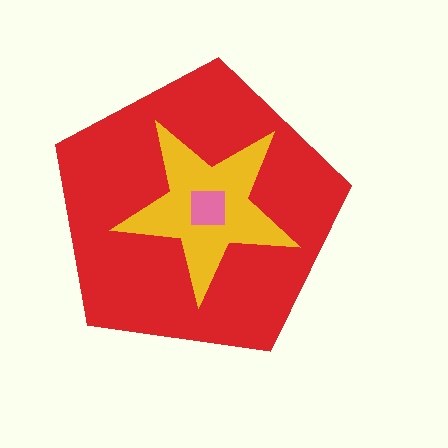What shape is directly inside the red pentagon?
The yellow star.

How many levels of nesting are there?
3.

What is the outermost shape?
The red pentagon.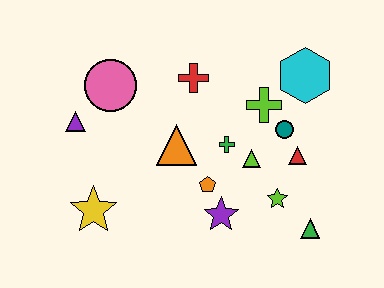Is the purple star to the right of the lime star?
No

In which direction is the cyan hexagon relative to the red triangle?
The cyan hexagon is above the red triangle.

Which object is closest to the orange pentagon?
The purple star is closest to the orange pentagon.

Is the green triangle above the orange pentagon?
No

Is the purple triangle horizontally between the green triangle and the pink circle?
No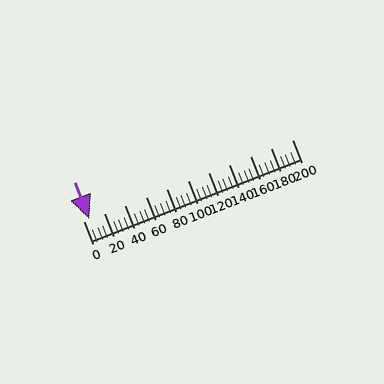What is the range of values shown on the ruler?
The ruler shows values from 0 to 200.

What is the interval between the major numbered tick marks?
The major tick marks are spaced 20 units apart.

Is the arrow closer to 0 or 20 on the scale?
The arrow is closer to 0.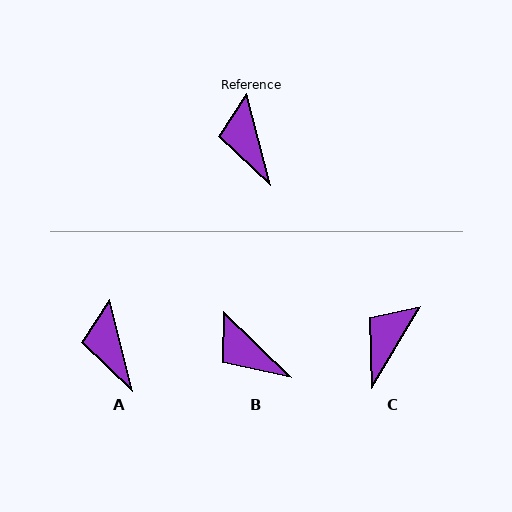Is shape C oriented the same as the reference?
No, it is off by about 45 degrees.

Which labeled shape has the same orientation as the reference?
A.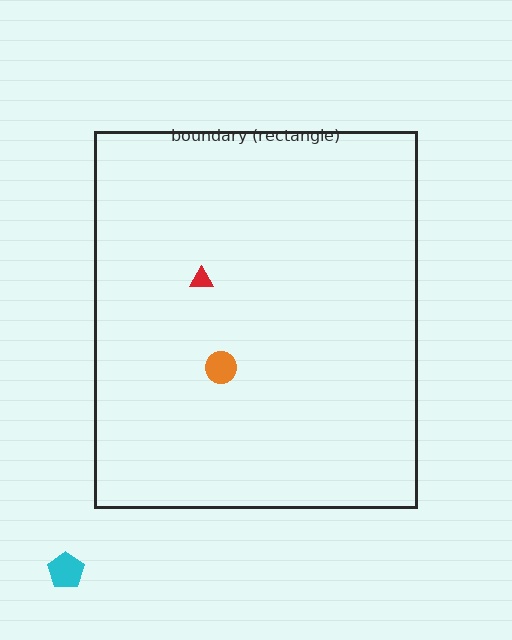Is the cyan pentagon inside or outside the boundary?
Outside.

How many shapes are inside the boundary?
3 inside, 1 outside.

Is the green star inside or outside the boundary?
Inside.